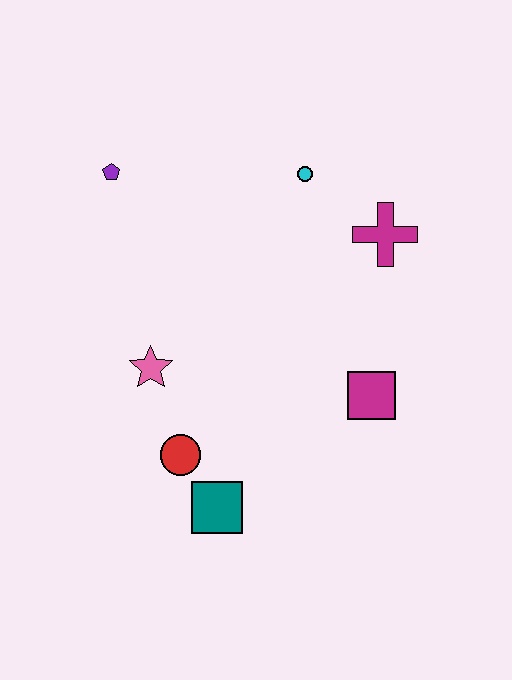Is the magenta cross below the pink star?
No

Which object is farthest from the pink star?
The magenta cross is farthest from the pink star.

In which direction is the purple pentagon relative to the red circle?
The purple pentagon is above the red circle.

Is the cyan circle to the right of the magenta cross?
No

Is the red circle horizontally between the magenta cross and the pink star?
Yes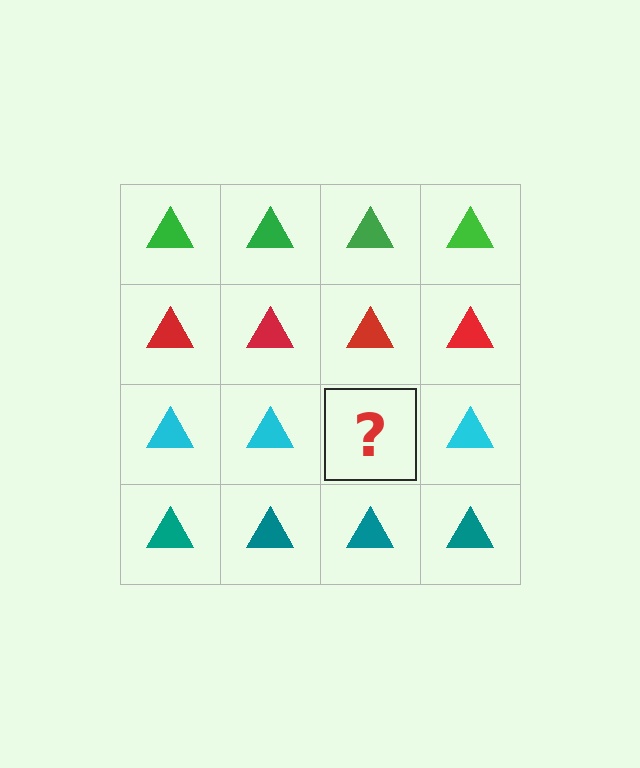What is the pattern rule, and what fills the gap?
The rule is that each row has a consistent color. The gap should be filled with a cyan triangle.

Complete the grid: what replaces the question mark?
The question mark should be replaced with a cyan triangle.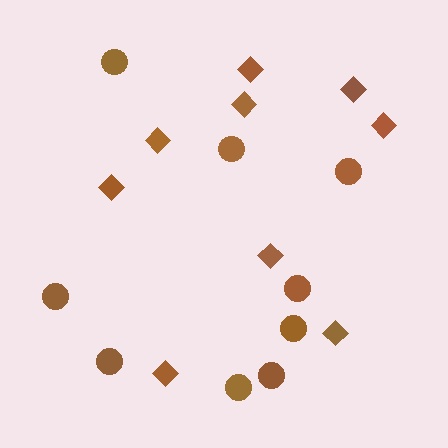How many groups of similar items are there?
There are 2 groups: one group of diamonds (9) and one group of circles (9).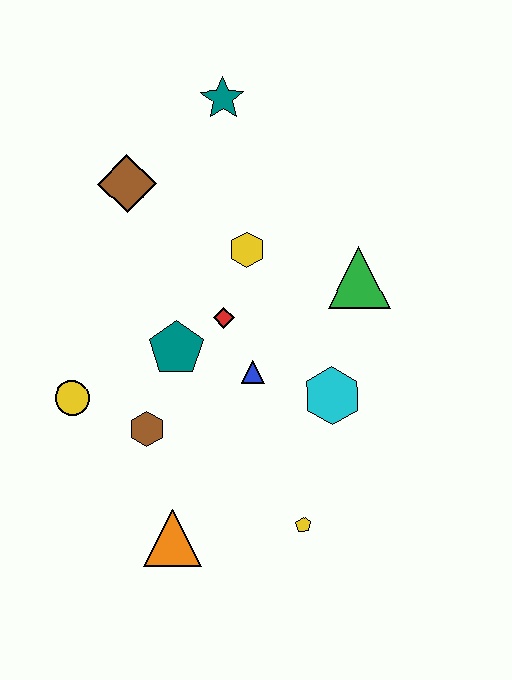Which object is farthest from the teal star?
The orange triangle is farthest from the teal star.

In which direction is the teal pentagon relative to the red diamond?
The teal pentagon is to the left of the red diamond.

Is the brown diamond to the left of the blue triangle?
Yes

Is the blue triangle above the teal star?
No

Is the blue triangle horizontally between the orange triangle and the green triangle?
Yes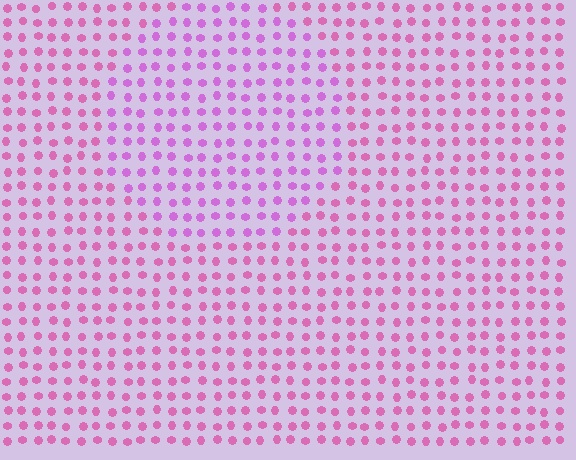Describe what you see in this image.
The image is filled with small pink elements in a uniform arrangement. A circle-shaped region is visible where the elements are tinted to a slightly different hue, forming a subtle color boundary.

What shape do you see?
I see a circle.